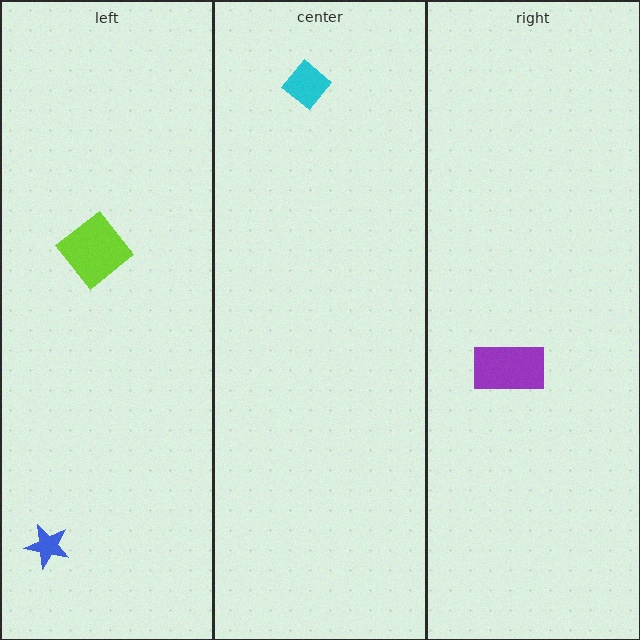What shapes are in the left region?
The blue star, the lime diamond.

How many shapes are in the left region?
2.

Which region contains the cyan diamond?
The center region.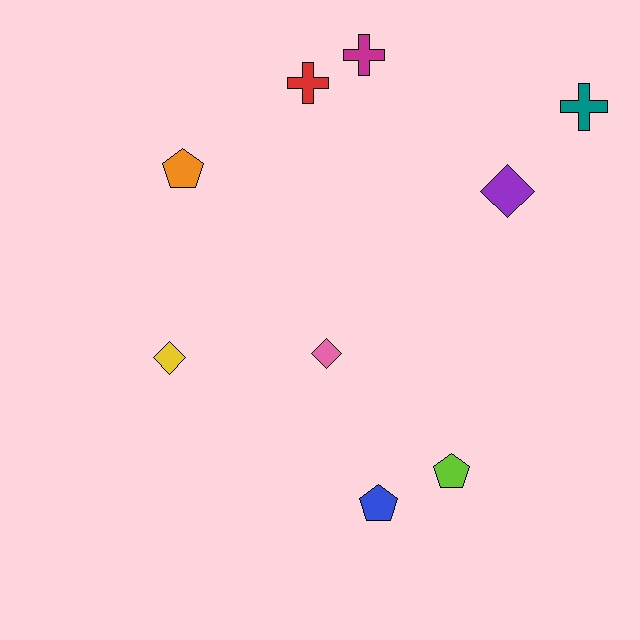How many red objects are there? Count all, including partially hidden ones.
There is 1 red object.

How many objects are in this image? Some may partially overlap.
There are 9 objects.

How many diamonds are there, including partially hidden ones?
There are 3 diamonds.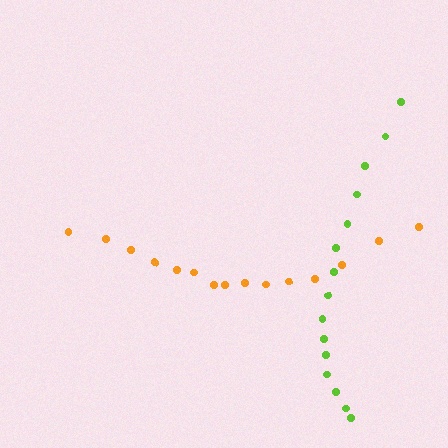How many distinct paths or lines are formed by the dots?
There are 2 distinct paths.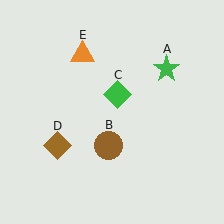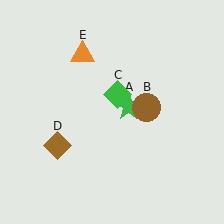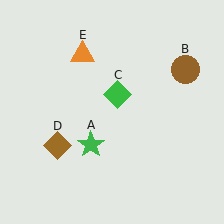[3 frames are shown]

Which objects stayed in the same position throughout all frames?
Green diamond (object C) and brown diamond (object D) and orange triangle (object E) remained stationary.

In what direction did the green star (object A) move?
The green star (object A) moved down and to the left.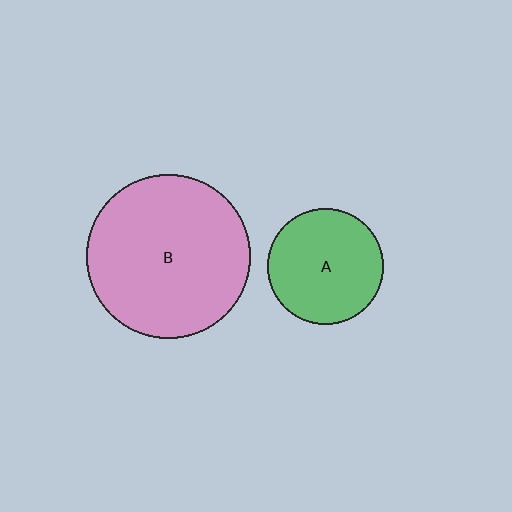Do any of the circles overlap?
No, none of the circles overlap.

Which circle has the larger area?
Circle B (pink).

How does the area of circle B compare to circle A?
Approximately 2.0 times.